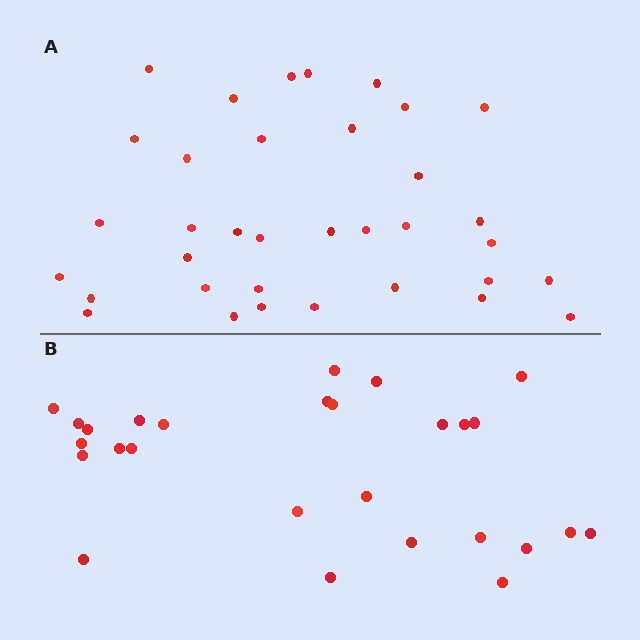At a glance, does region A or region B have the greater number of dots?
Region A (the top region) has more dots.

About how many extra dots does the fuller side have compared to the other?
Region A has roughly 8 or so more dots than region B.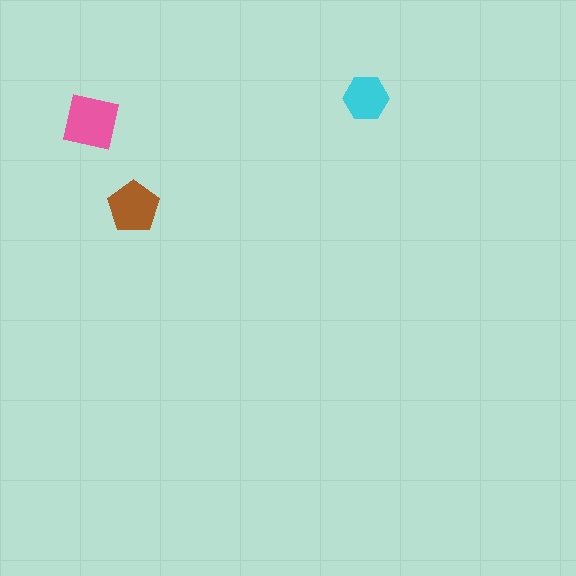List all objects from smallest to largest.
The cyan hexagon, the brown pentagon, the pink square.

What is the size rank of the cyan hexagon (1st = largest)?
3rd.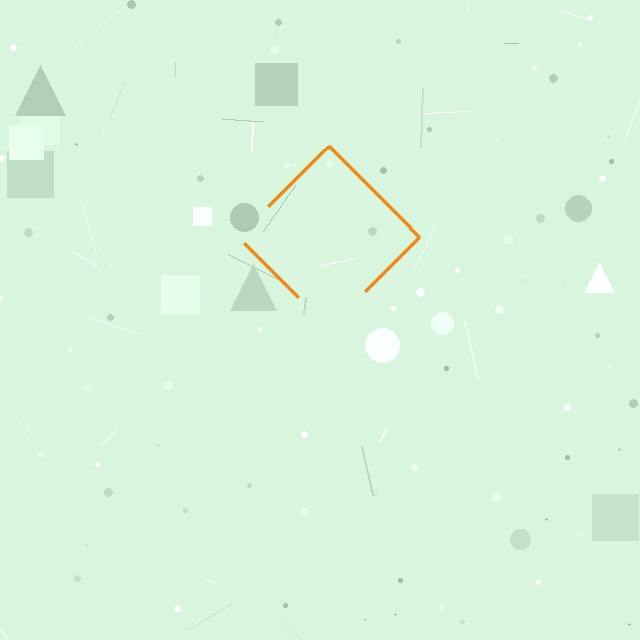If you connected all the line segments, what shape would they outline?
They would outline a diamond.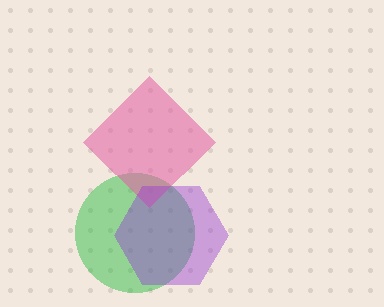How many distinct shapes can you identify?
There are 3 distinct shapes: a green circle, a pink diamond, a purple hexagon.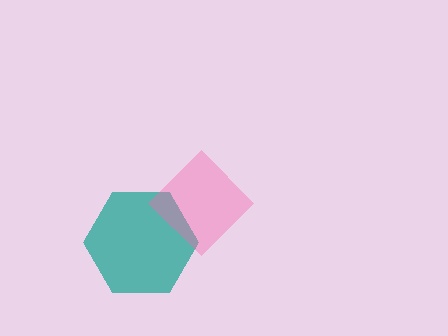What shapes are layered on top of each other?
The layered shapes are: a teal hexagon, a pink diamond.